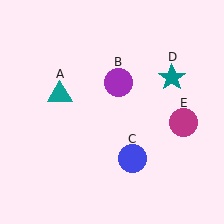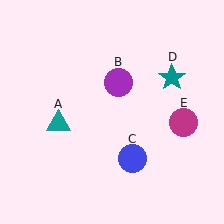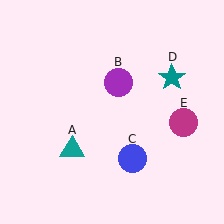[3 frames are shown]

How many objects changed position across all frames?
1 object changed position: teal triangle (object A).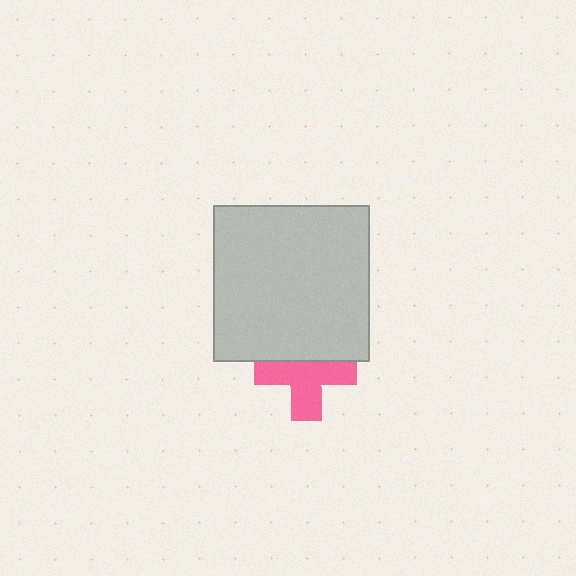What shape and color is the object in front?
The object in front is a light gray square.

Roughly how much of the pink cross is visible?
About half of it is visible (roughly 65%).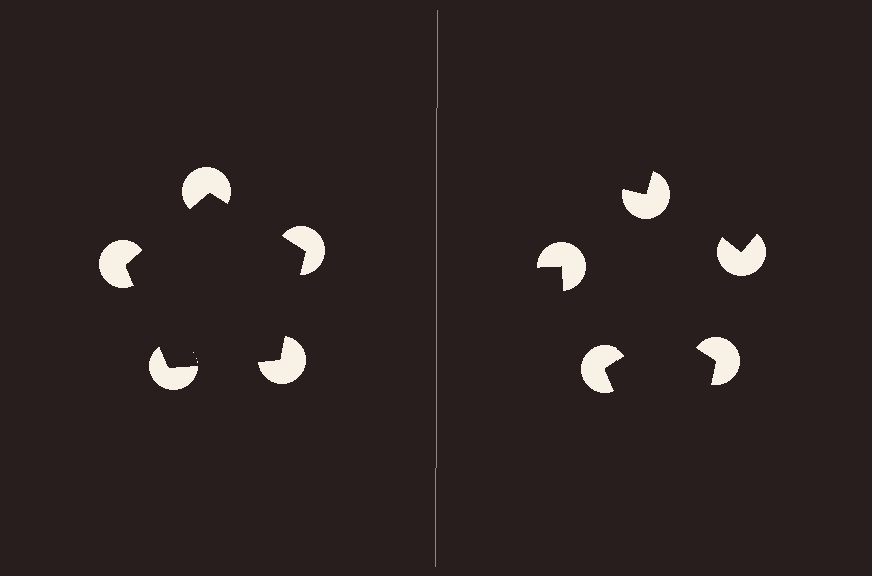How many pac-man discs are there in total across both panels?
10 — 5 on each side.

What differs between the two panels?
The pac-man discs are positioned identically on both sides; only the wedge orientations differ. On the left they align to a pentagon; on the right they are misaligned.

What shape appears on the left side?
An illusory pentagon.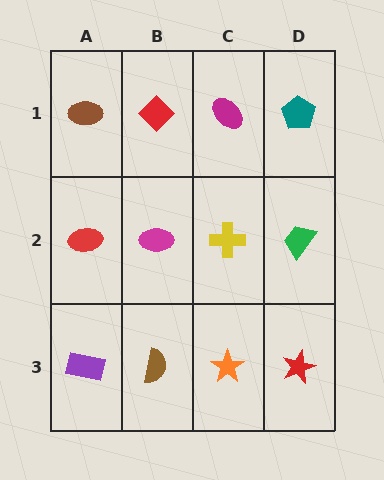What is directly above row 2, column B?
A red diamond.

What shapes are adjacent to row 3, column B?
A magenta ellipse (row 2, column B), a purple rectangle (row 3, column A), an orange star (row 3, column C).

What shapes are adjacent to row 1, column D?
A green trapezoid (row 2, column D), a magenta ellipse (row 1, column C).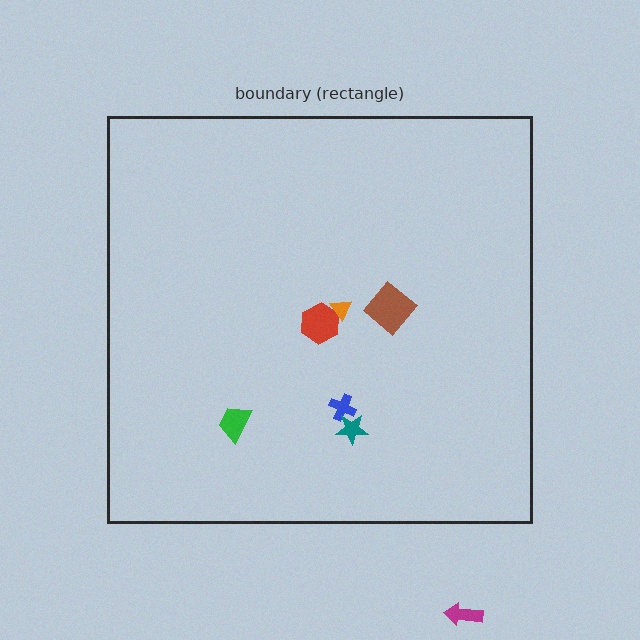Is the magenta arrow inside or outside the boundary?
Outside.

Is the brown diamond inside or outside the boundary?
Inside.